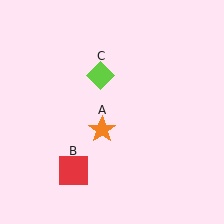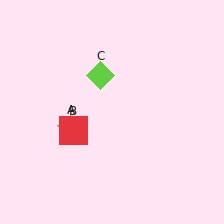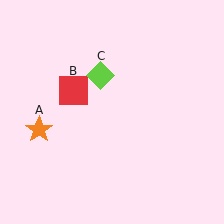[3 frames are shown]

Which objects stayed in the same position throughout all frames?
Lime diamond (object C) remained stationary.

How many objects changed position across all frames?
2 objects changed position: orange star (object A), red square (object B).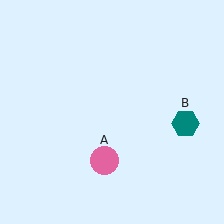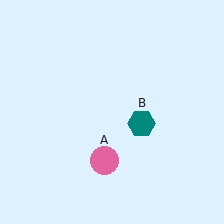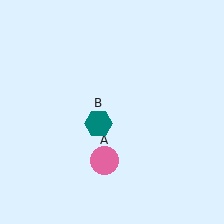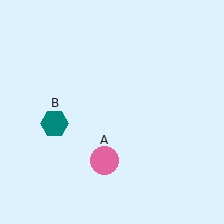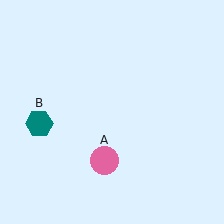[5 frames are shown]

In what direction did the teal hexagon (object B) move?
The teal hexagon (object B) moved left.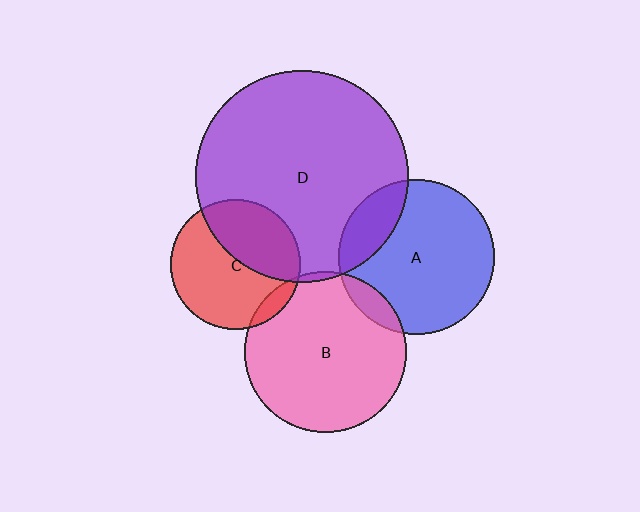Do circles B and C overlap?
Yes.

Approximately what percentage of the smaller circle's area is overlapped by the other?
Approximately 10%.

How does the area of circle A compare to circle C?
Approximately 1.4 times.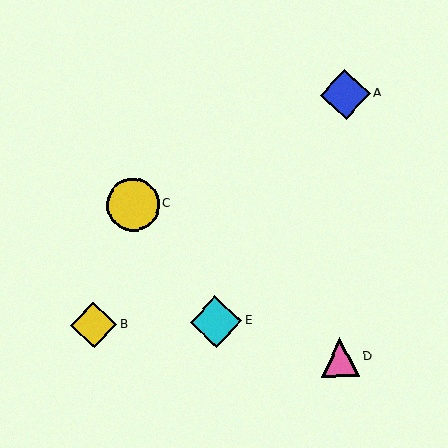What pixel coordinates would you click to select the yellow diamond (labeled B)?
Click at (94, 325) to select the yellow diamond B.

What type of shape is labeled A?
Shape A is a blue diamond.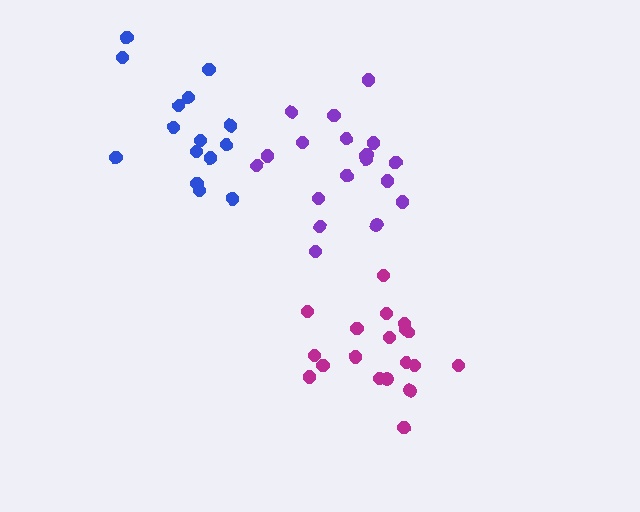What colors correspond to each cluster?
The clusters are colored: blue, purple, magenta.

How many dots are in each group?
Group 1: 15 dots, Group 2: 19 dots, Group 3: 19 dots (53 total).